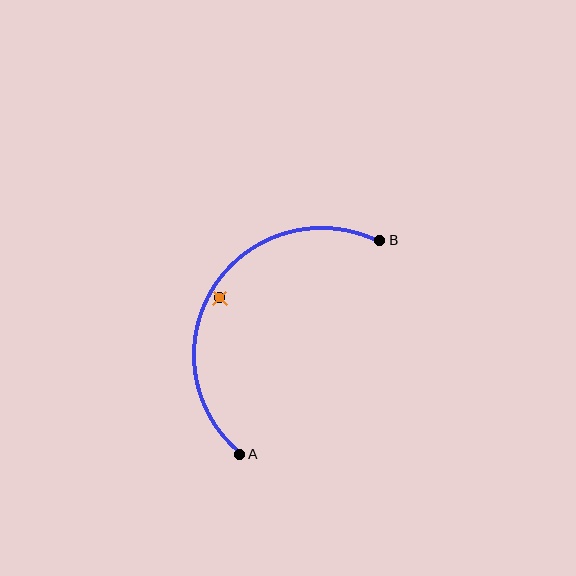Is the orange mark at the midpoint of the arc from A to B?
No — the orange mark does not lie on the arc at all. It sits slightly inside the curve.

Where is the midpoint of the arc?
The arc midpoint is the point on the curve farthest from the straight line joining A and B. It sits to the left of that line.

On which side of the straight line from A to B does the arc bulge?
The arc bulges to the left of the straight line connecting A and B.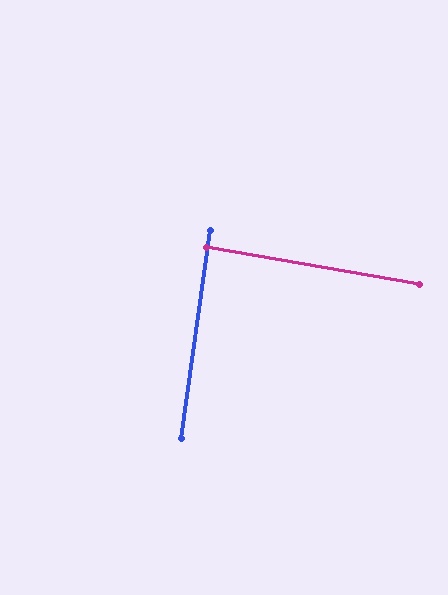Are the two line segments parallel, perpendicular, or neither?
Perpendicular — they meet at approximately 88°.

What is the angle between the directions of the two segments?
Approximately 88 degrees.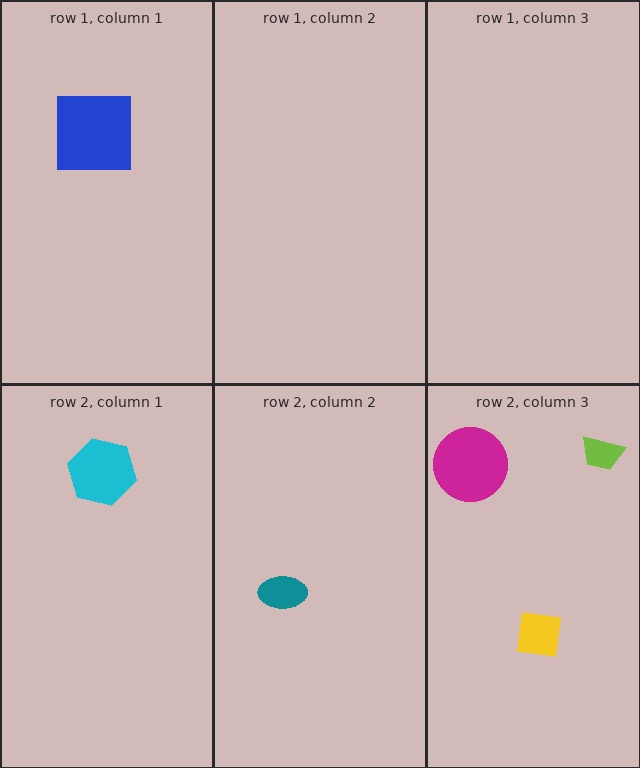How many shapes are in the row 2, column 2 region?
1.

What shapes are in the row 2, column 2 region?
The teal ellipse.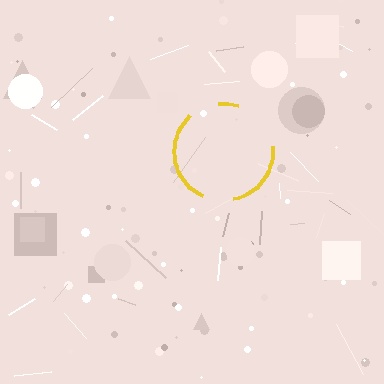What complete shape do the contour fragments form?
The contour fragments form a circle.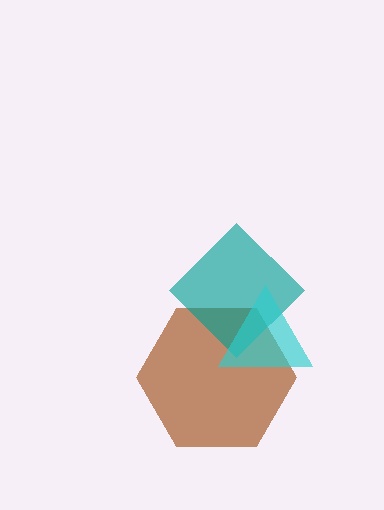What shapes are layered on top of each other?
The layered shapes are: a brown hexagon, a teal diamond, a cyan triangle.